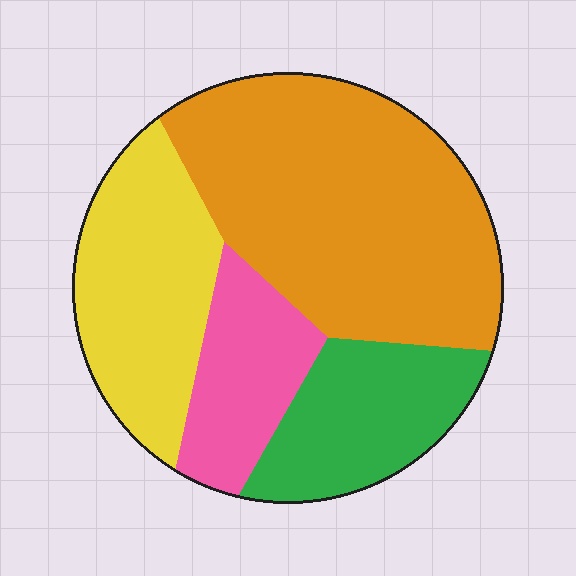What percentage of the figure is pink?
Pink covers about 15% of the figure.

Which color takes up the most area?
Orange, at roughly 45%.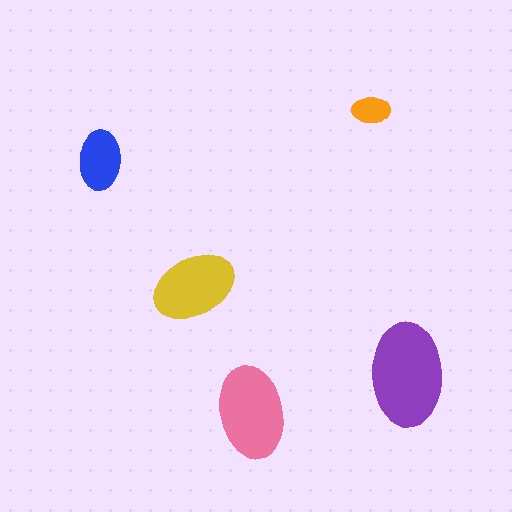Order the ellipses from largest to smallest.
the purple one, the pink one, the yellow one, the blue one, the orange one.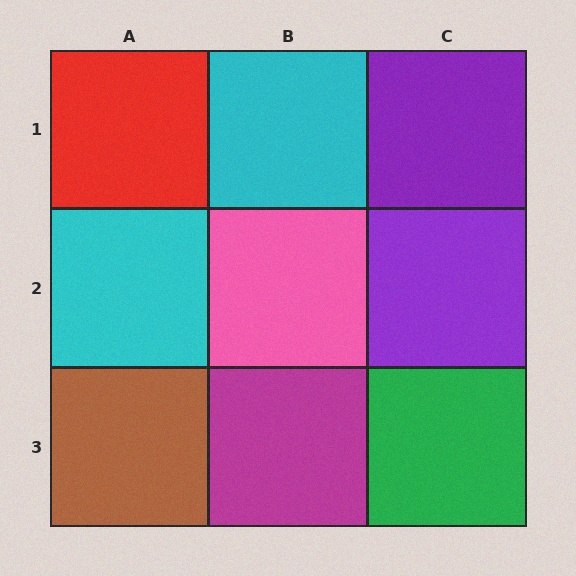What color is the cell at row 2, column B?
Pink.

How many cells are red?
1 cell is red.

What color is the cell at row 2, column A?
Cyan.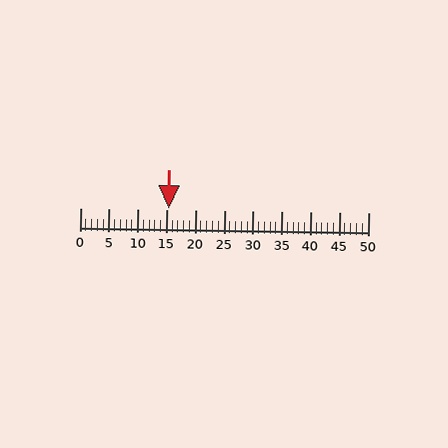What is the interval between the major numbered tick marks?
The major tick marks are spaced 5 units apart.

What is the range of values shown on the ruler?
The ruler shows values from 0 to 50.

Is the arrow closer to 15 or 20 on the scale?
The arrow is closer to 15.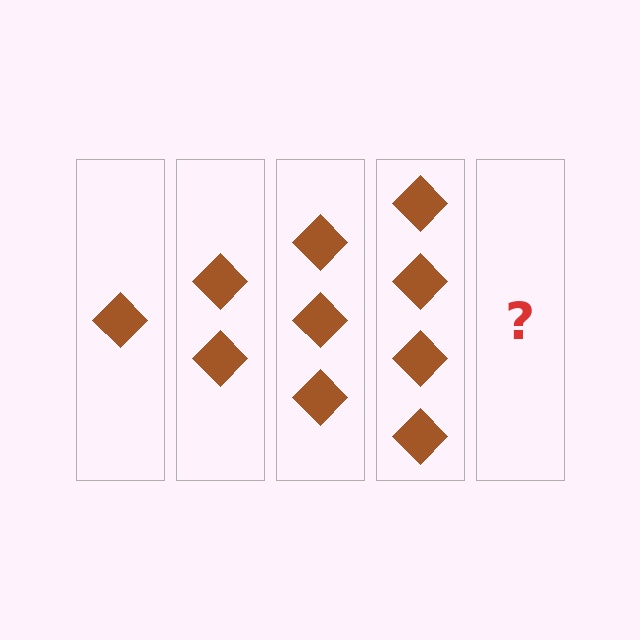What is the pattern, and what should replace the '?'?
The pattern is that each step adds one more diamond. The '?' should be 5 diamonds.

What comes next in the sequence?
The next element should be 5 diamonds.